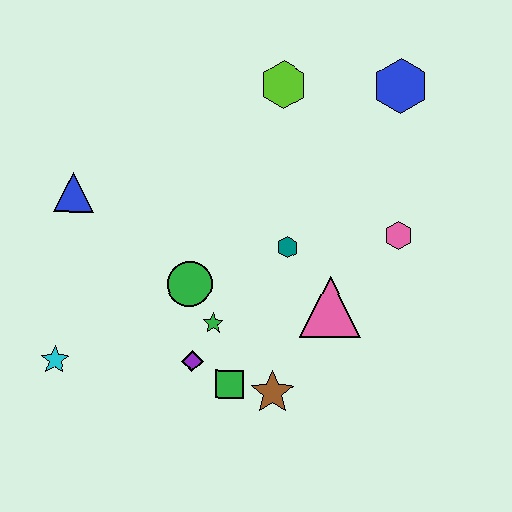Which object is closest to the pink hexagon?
The pink triangle is closest to the pink hexagon.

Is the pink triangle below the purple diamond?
No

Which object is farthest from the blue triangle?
The blue hexagon is farthest from the blue triangle.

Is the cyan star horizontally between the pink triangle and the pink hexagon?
No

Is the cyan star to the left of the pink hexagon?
Yes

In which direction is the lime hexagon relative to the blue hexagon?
The lime hexagon is to the left of the blue hexagon.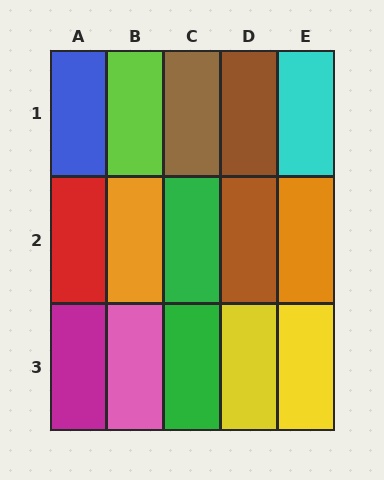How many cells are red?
1 cell is red.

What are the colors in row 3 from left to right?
Magenta, pink, green, yellow, yellow.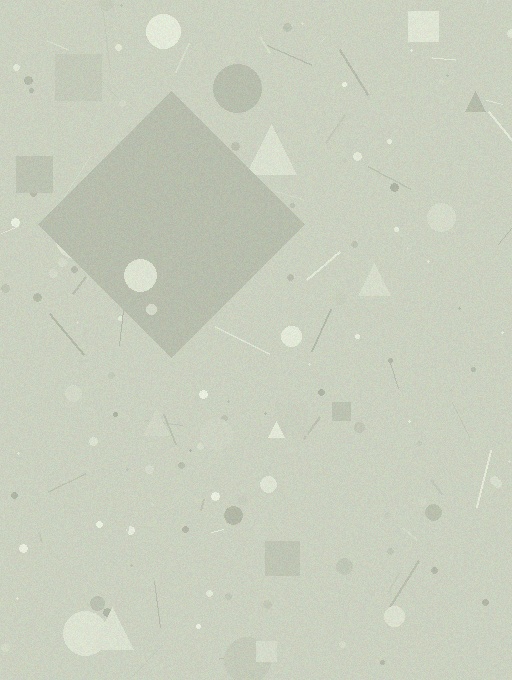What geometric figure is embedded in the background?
A diamond is embedded in the background.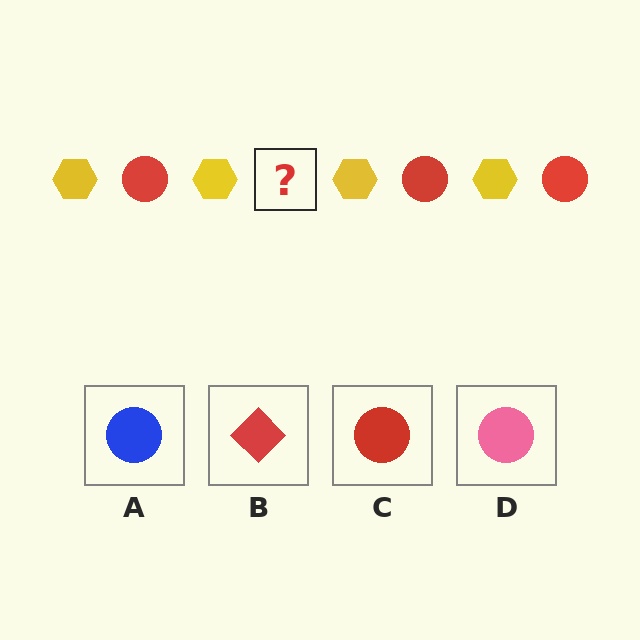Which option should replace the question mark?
Option C.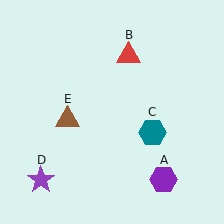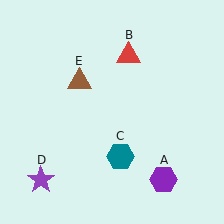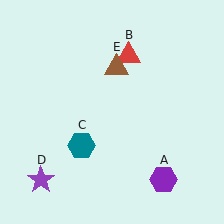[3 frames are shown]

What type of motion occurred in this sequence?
The teal hexagon (object C), brown triangle (object E) rotated clockwise around the center of the scene.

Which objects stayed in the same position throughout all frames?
Purple hexagon (object A) and red triangle (object B) and purple star (object D) remained stationary.